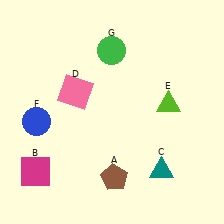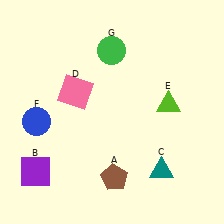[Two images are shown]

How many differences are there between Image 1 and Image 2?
There is 1 difference between the two images.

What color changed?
The square (B) changed from magenta in Image 1 to purple in Image 2.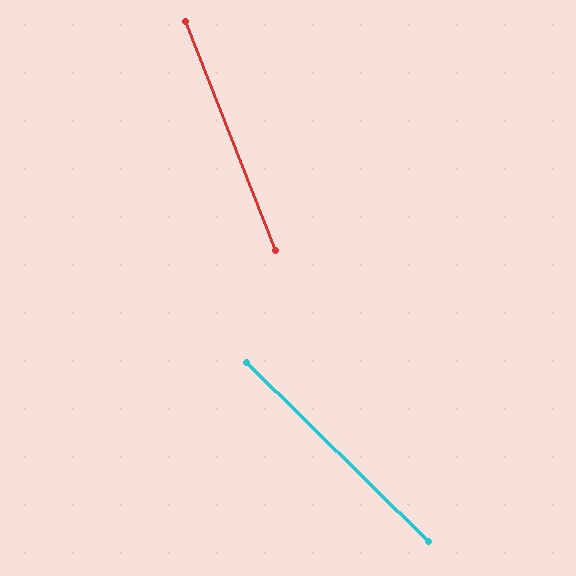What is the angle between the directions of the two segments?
Approximately 24 degrees.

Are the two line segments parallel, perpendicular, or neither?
Neither parallel nor perpendicular — they differ by about 24°.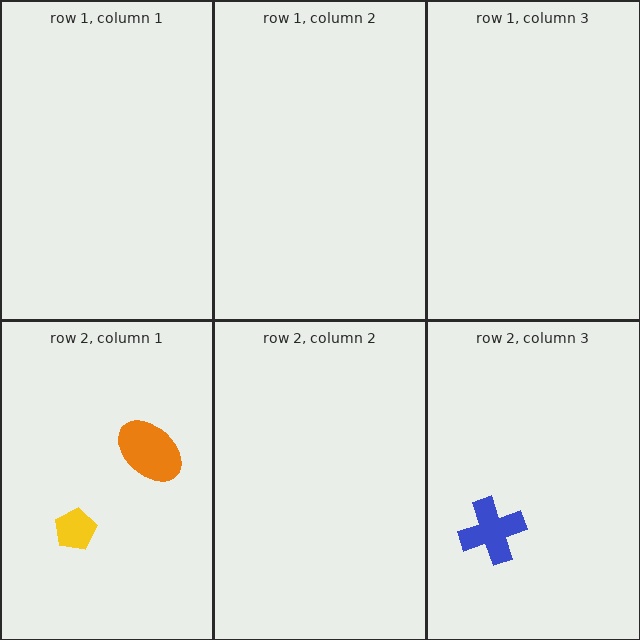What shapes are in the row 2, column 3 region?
The blue cross.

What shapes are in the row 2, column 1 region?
The yellow pentagon, the orange ellipse.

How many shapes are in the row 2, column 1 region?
2.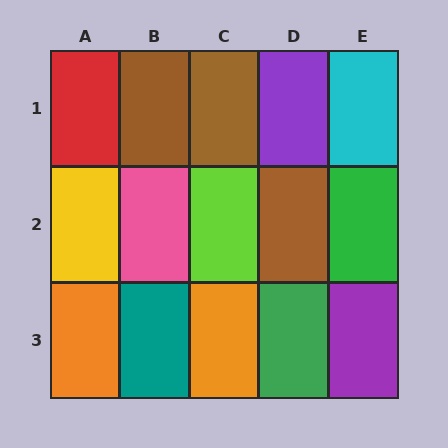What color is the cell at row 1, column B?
Brown.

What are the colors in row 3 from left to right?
Orange, teal, orange, green, purple.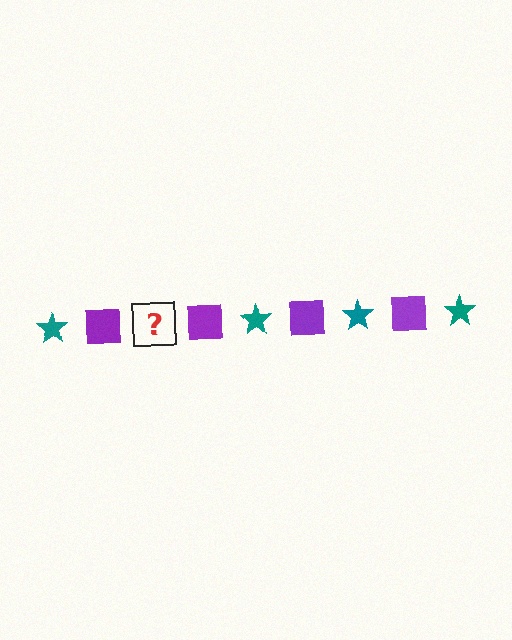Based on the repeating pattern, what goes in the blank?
The blank should be a teal star.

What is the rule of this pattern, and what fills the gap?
The rule is that the pattern alternates between teal star and purple square. The gap should be filled with a teal star.